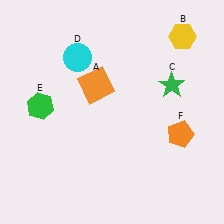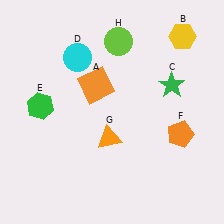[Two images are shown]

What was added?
An orange triangle (G), a lime circle (H) were added in Image 2.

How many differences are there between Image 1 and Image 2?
There are 2 differences between the two images.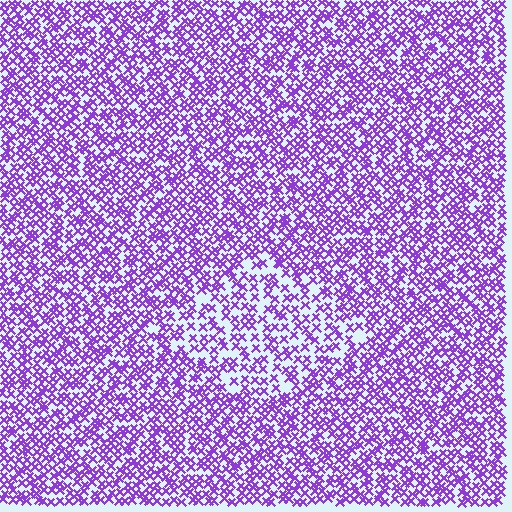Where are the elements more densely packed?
The elements are more densely packed outside the diamond boundary.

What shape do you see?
I see a diamond.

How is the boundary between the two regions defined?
The boundary is defined by a change in element density (approximately 1.6x ratio). All elements are the same color, size, and shape.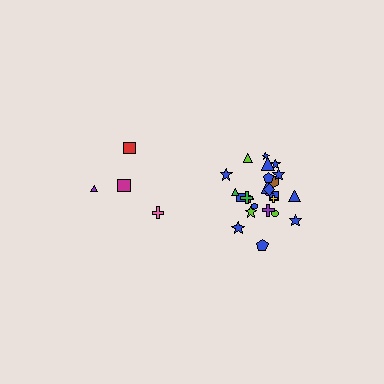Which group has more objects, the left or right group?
The right group.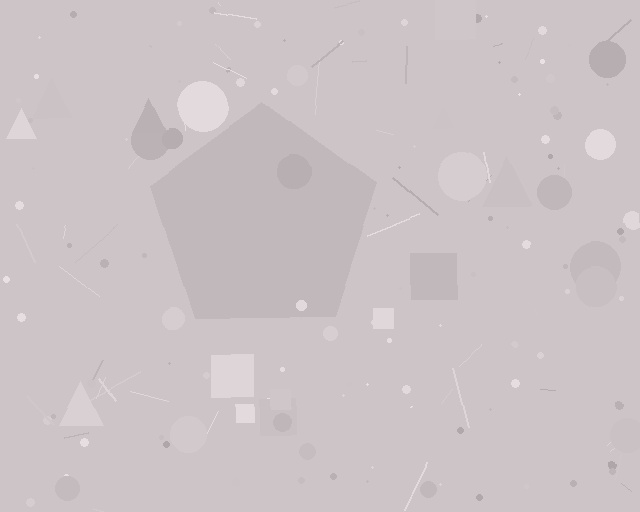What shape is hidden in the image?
A pentagon is hidden in the image.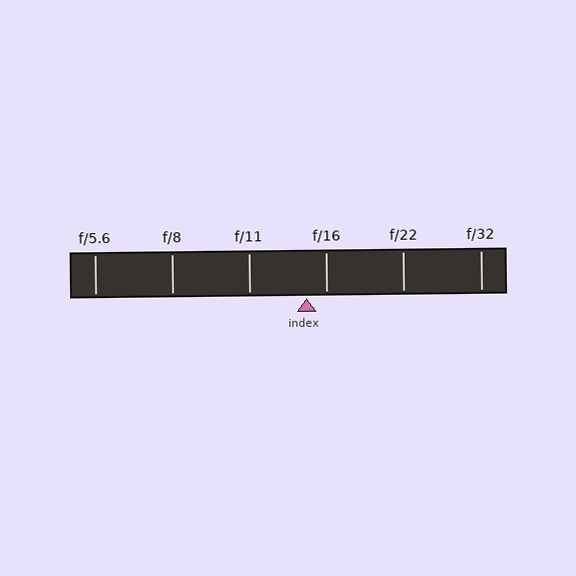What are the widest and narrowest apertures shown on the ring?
The widest aperture shown is f/5.6 and the narrowest is f/32.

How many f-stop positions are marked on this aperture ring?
There are 6 f-stop positions marked.